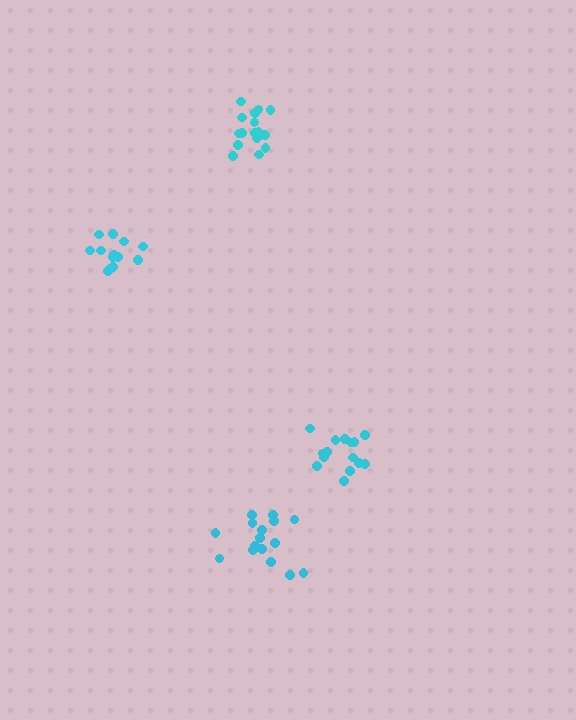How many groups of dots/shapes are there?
There are 4 groups.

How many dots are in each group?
Group 1: 16 dots, Group 2: 13 dots, Group 3: 16 dots, Group 4: 15 dots (60 total).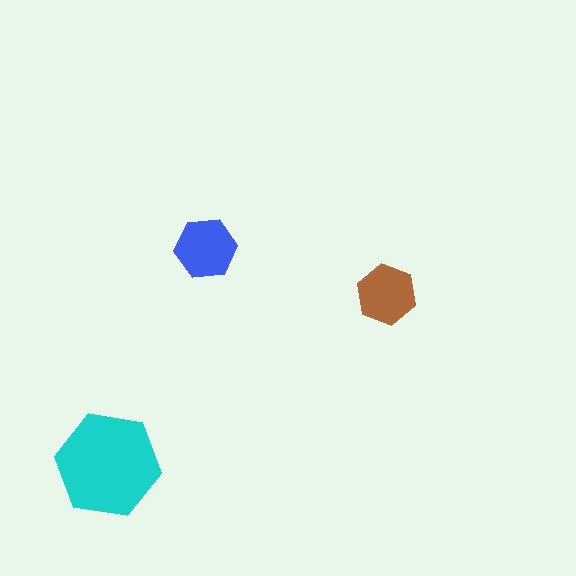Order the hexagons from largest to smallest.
the cyan one, the blue one, the brown one.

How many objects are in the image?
There are 3 objects in the image.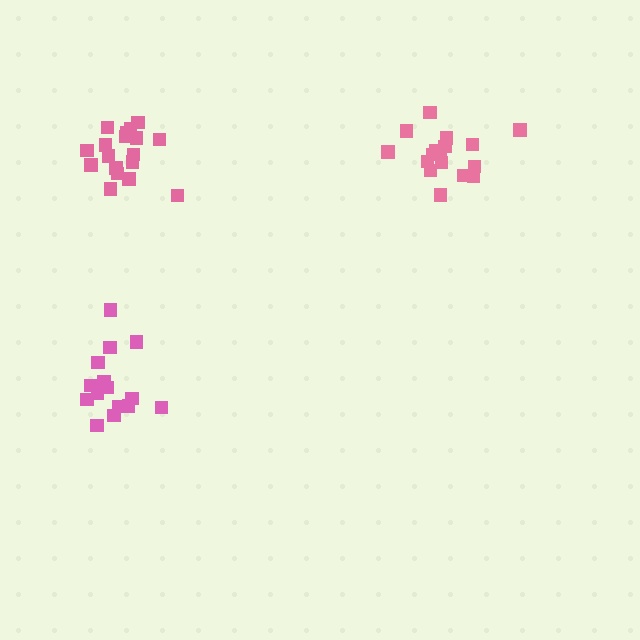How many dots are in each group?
Group 1: 18 dots, Group 2: 16 dots, Group 3: 17 dots (51 total).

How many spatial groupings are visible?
There are 3 spatial groupings.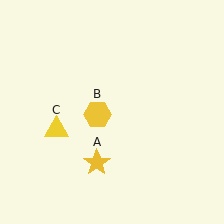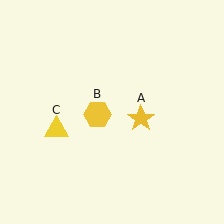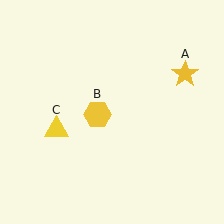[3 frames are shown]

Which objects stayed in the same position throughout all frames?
Yellow hexagon (object B) and yellow triangle (object C) remained stationary.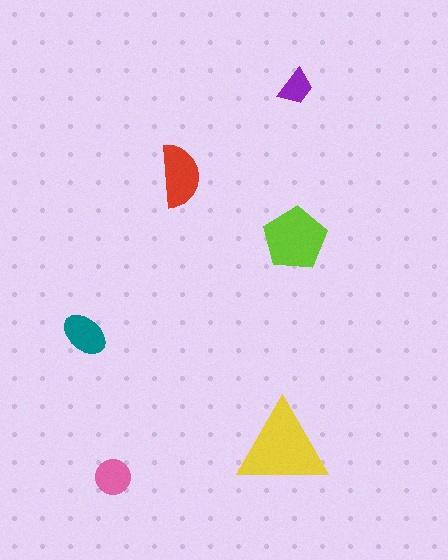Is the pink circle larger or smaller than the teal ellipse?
Smaller.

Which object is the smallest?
The purple trapezoid.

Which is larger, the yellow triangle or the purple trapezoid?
The yellow triangle.